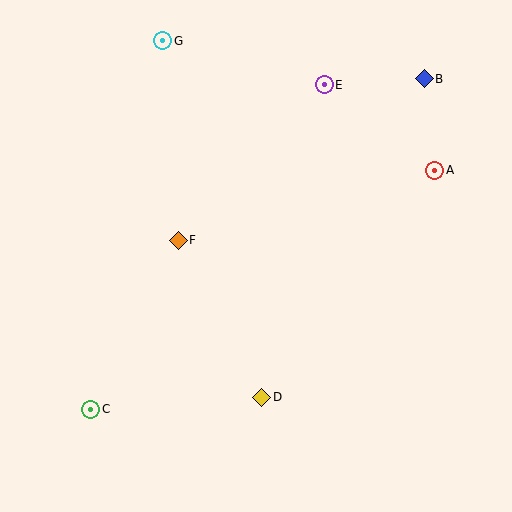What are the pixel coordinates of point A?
Point A is at (435, 170).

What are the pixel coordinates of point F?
Point F is at (178, 240).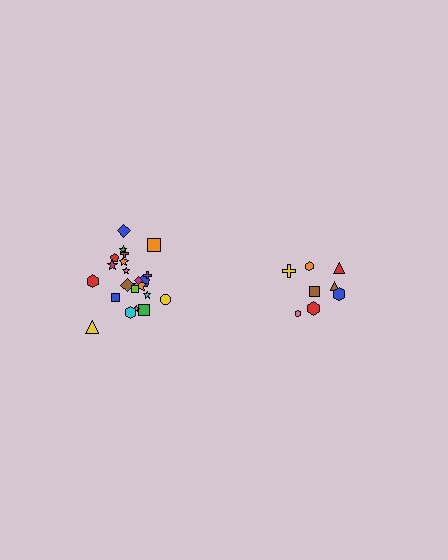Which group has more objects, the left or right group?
The left group.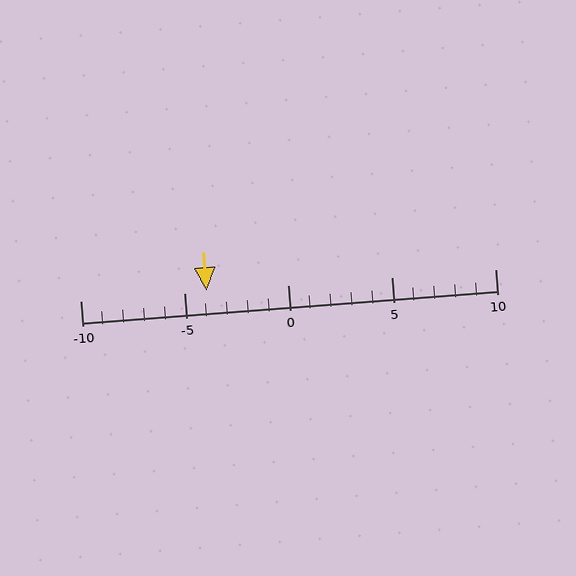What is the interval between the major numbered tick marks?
The major tick marks are spaced 5 units apart.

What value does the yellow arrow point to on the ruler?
The yellow arrow points to approximately -4.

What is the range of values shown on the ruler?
The ruler shows values from -10 to 10.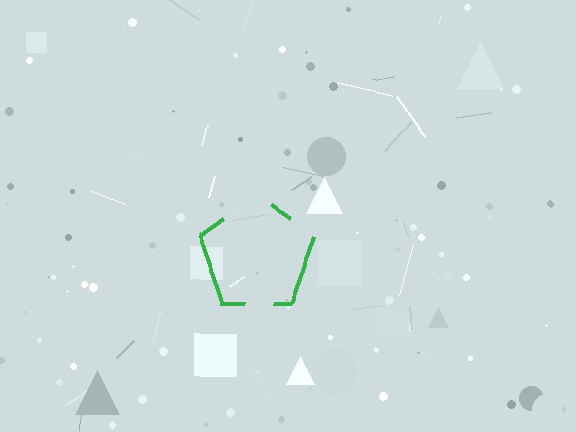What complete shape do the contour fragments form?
The contour fragments form a pentagon.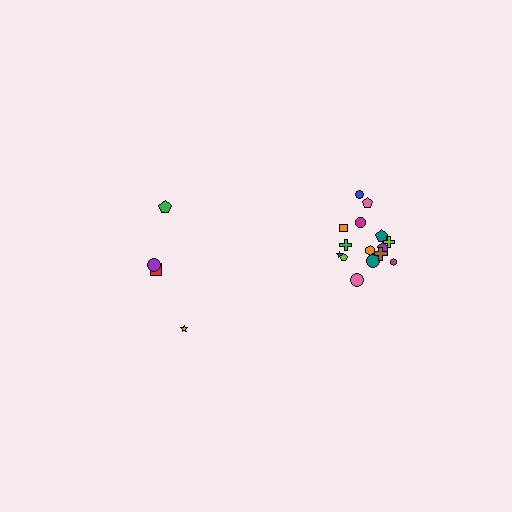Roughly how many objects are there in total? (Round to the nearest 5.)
Roughly 20 objects in total.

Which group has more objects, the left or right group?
The right group.